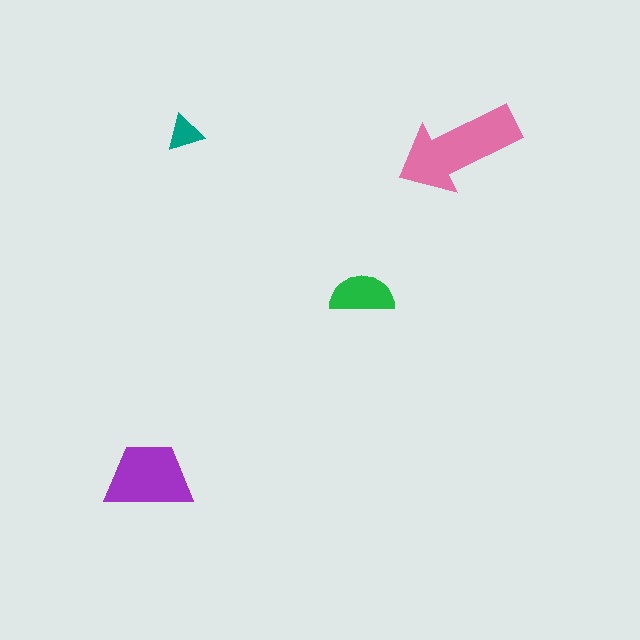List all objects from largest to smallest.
The pink arrow, the purple trapezoid, the green semicircle, the teal triangle.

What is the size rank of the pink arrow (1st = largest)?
1st.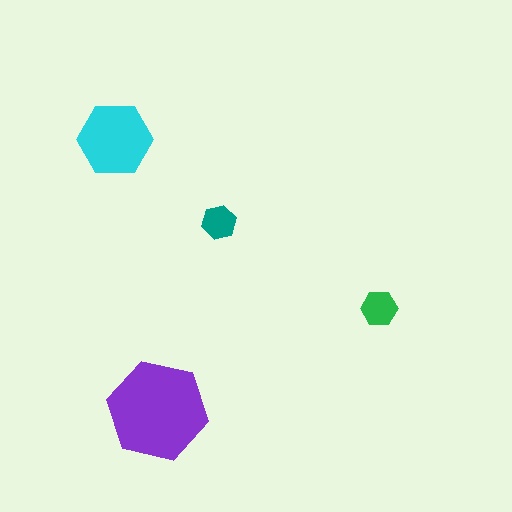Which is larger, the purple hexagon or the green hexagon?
The purple one.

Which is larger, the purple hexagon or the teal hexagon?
The purple one.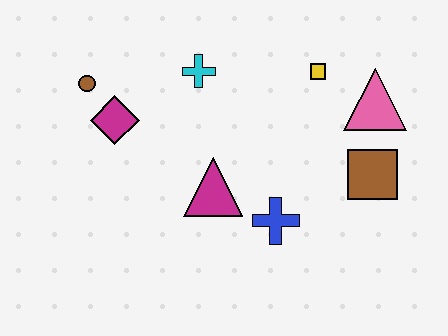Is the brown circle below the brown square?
No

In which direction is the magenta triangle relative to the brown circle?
The magenta triangle is to the right of the brown circle.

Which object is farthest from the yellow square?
The brown circle is farthest from the yellow square.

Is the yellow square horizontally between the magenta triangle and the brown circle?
No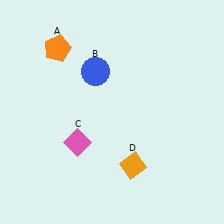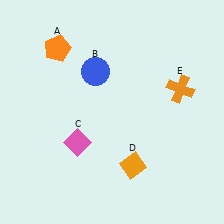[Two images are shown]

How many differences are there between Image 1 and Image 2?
There is 1 difference between the two images.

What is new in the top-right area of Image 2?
An orange cross (E) was added in the top-right area of Image 2.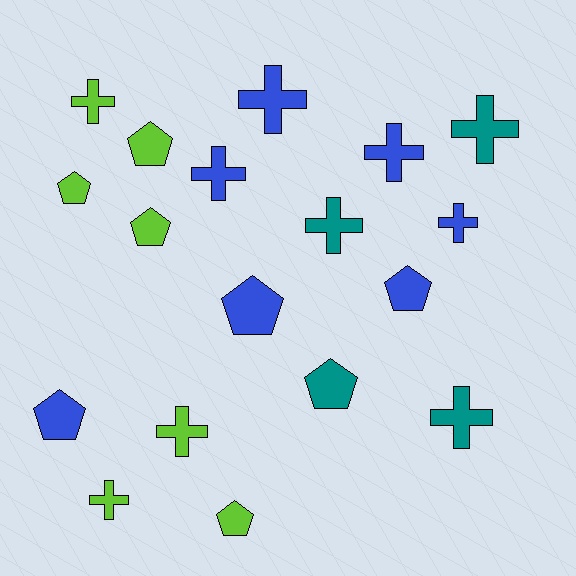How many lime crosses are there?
There are 3 lime crosses.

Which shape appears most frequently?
Cross, with 10 objects.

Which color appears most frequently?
Blue, with 7 objects.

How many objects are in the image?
There are 18 objects.